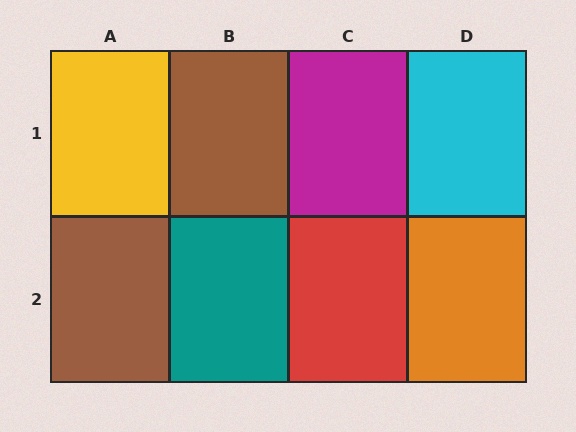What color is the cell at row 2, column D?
Orange.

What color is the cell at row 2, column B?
Teal.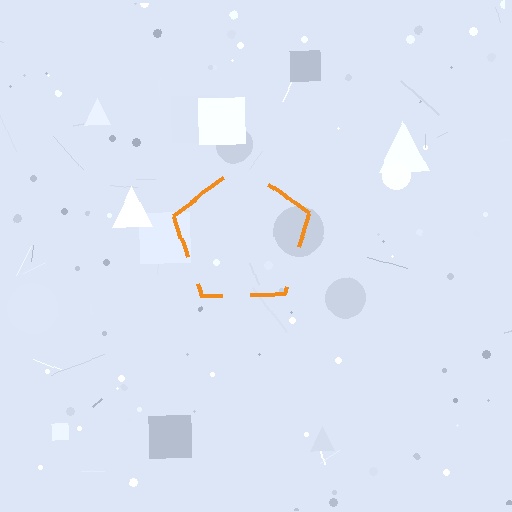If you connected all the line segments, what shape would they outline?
They would outline a pentagon.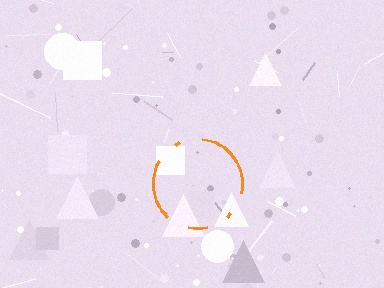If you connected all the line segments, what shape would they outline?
They would outline a circle.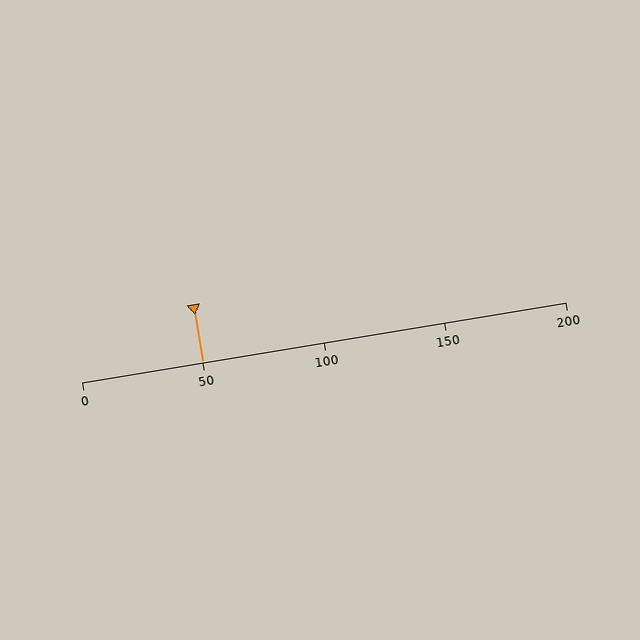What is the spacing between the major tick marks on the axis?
The major ticks are spaced 50 apart.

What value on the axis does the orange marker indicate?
The marker indicates approximately 50.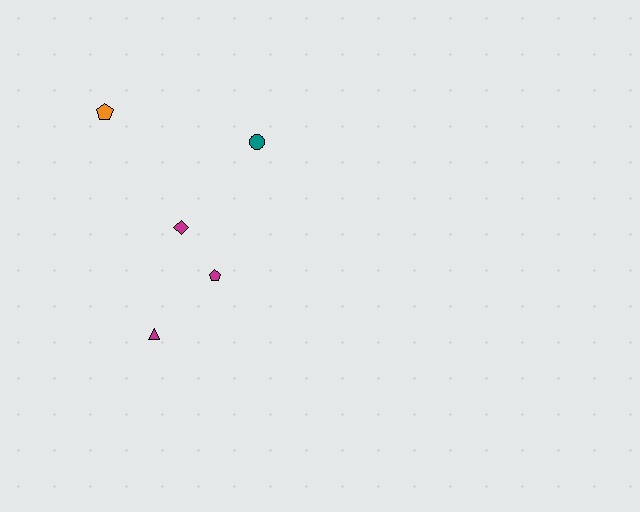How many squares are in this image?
There are no squares.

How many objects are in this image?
There are 5 objects.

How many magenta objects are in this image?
There are 3 magenta objects.